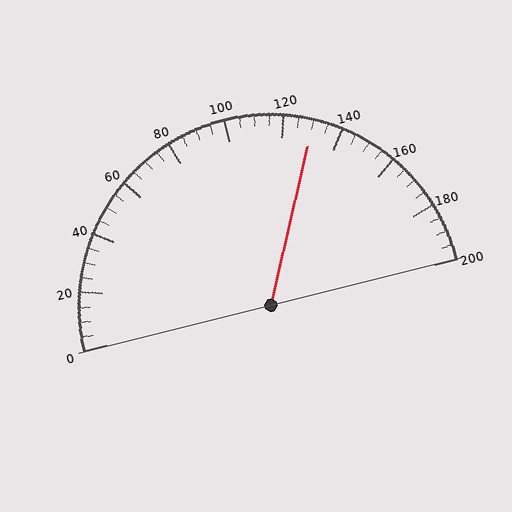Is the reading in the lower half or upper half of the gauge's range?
The reading is in the upper half of the range (0 to 200).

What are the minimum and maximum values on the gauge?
The gauge ranges from 0 to 200.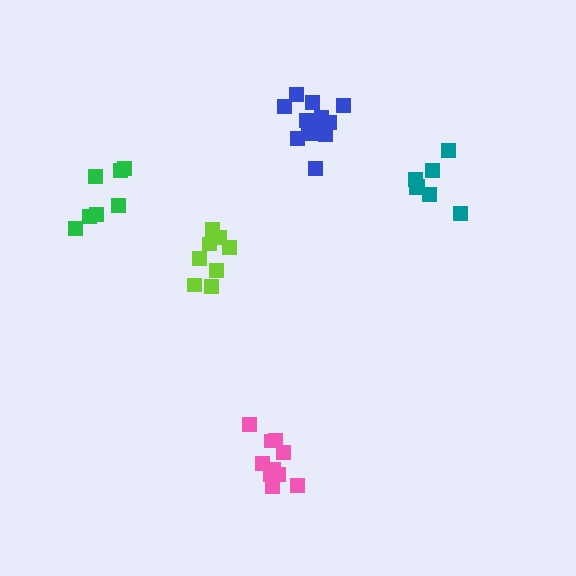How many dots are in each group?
Group 1: 8 dots, Group 2: 7 dots, Group 3: 7 dots, Group 4: 13 dots, Group 5: 10 dots (45 total).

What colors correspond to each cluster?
The clusters are colored: lime, teal, green, blue, pink.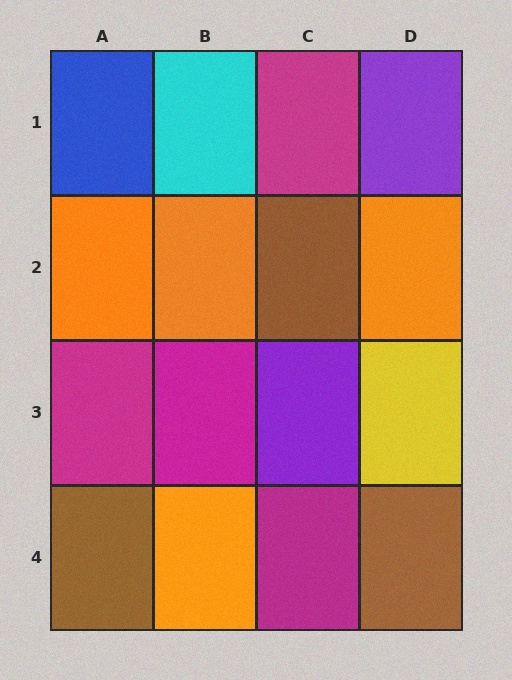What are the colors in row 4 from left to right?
Brown, orange, magenta, brown.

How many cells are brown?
3 cells are brown.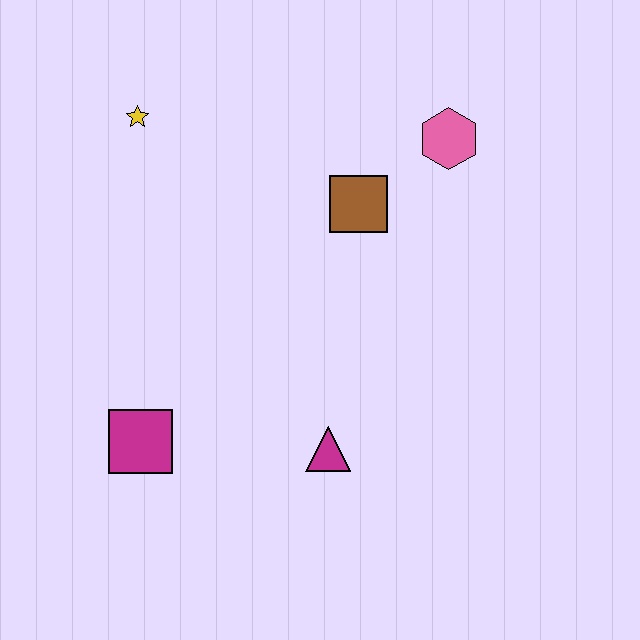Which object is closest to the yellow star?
The brown square is closest to the yellow star.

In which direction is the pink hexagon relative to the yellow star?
The pink hexagon is to the right of the yellow star.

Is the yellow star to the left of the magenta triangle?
Yes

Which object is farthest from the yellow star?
The magenta triangle is farthest from the yellow star.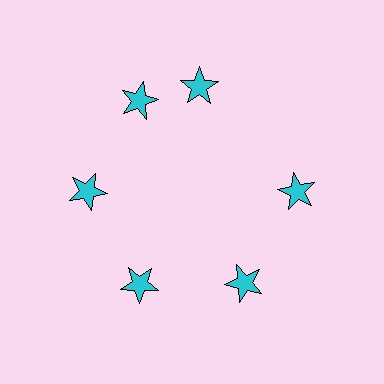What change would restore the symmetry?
The symmetry would be restored by rotating it back into even spacing with its neighbors so that all 6 stars sit at equal angles and equal distance from the center.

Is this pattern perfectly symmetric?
No. The 6 cyan stars are arranged in a ring, but one element near the 1 o'clock position is rotated out of alignment along the ring, breaking the 6-fold rotational symmetry.